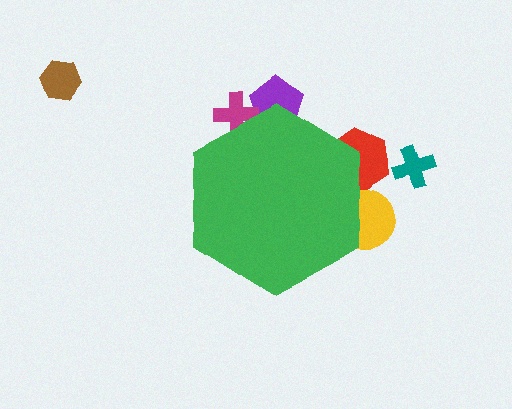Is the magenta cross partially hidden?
Yes, the magenta cross is partially hidden behind the green hexagon.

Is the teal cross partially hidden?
No, the teal cross is fully visible.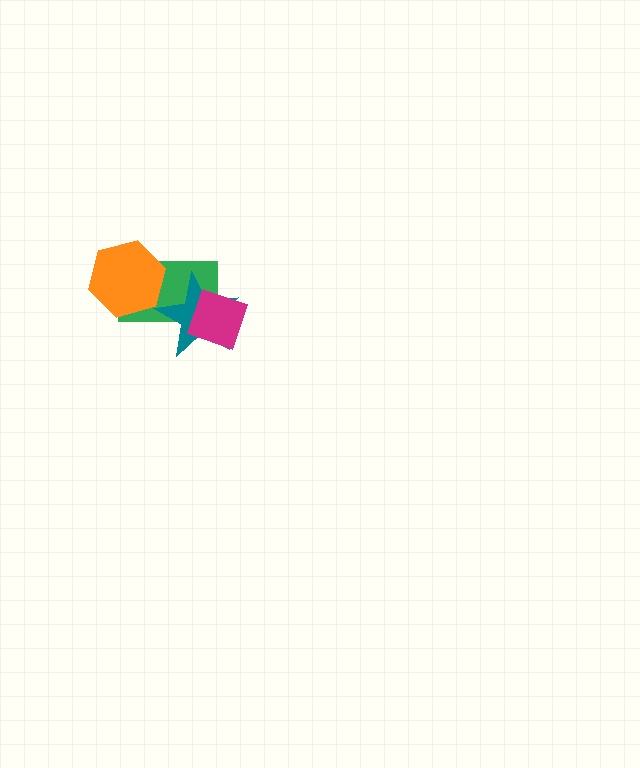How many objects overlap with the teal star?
2 objects overlap with the teal star.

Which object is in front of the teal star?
The magenta diamond is in front of the teal star.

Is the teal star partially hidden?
Yes, it is partially covered by another shape.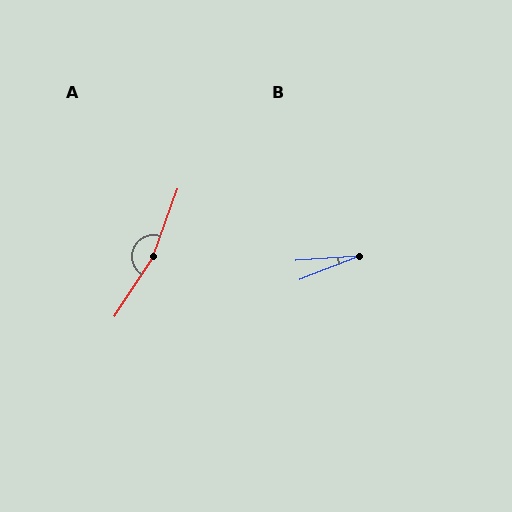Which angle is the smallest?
B, at approximately 18 degrees.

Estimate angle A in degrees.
Approximately 167 degrees.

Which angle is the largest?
A, at approximately 167 degrees.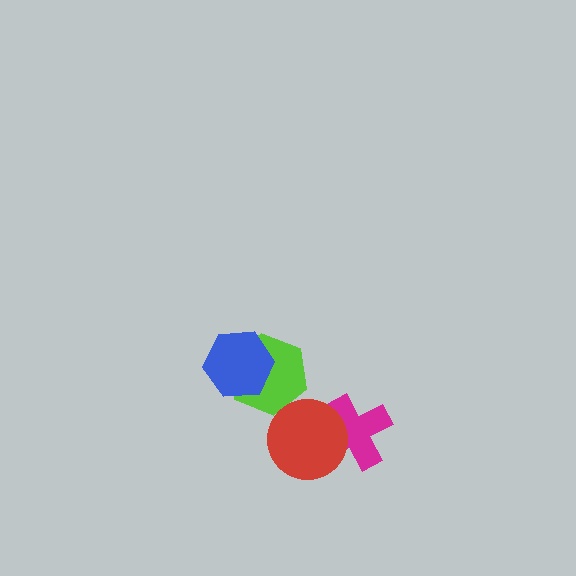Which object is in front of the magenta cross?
The red circle is in front of the magenta cross.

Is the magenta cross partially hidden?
Yes, it is partially covered by another shape.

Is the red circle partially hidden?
No, no other shape covers it.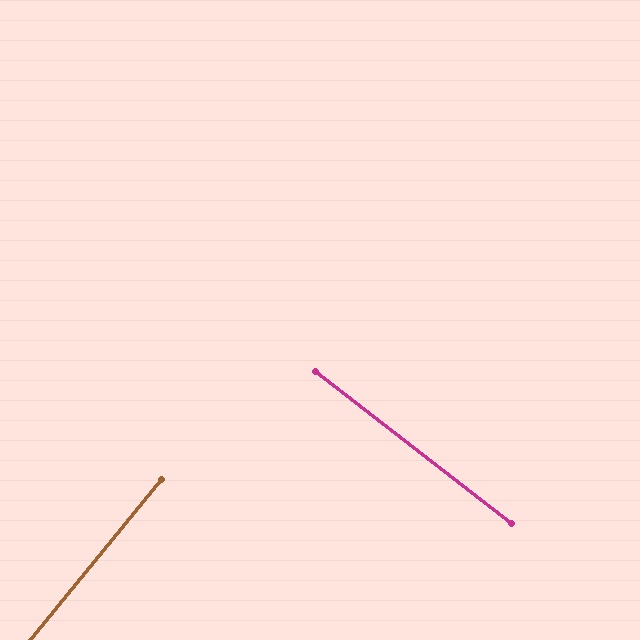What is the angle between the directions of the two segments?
Approximately 89 degrees.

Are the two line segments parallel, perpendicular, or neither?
Perpendicular — they meet at approximately 89°.